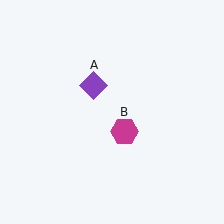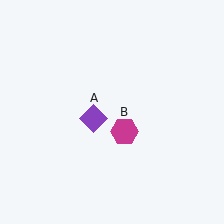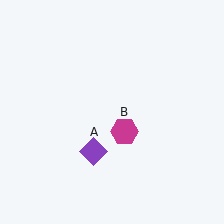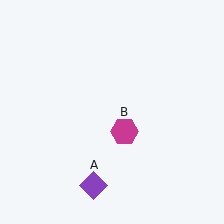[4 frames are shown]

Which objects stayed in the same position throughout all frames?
Magenta hexagon (object B) remained stationary.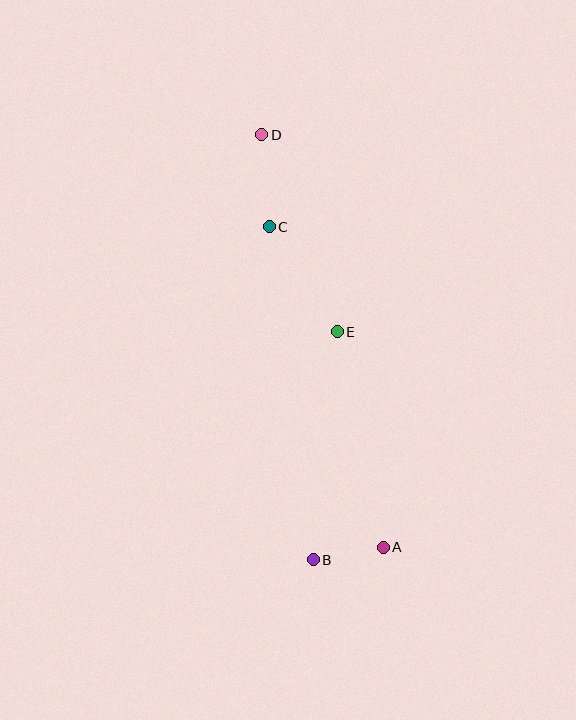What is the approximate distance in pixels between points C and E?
The distance between C and E is approximately 125 pixels.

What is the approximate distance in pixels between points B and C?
The distance between B and C is approximately 336 pixels.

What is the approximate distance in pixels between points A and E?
The distance between A and E is approximately 220 pixels.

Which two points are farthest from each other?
Points A and D are farthest from each other.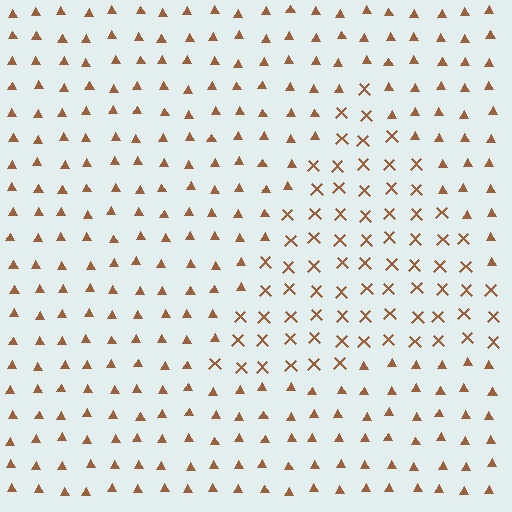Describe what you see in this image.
The image is filled with small brown elements arranged in a uniform grid. A triangle-shaped region contains X marks, while the surrounding area contains triangles. The boundary is defined purely by the change in element shape.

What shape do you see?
I see a triangle.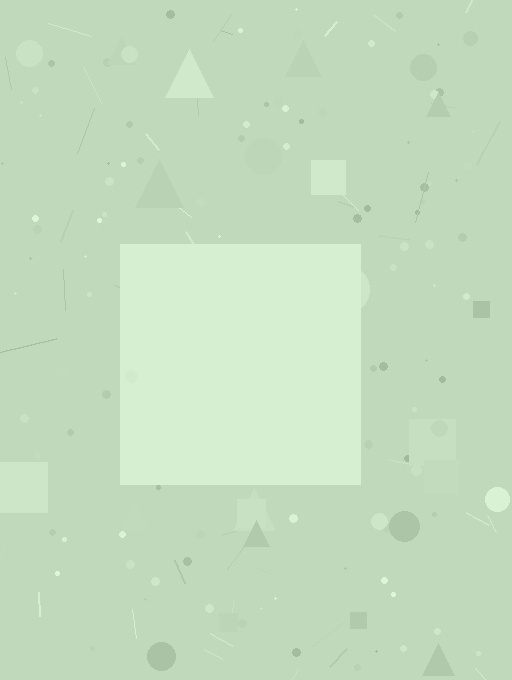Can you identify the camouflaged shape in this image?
The camouflaged shape is a square.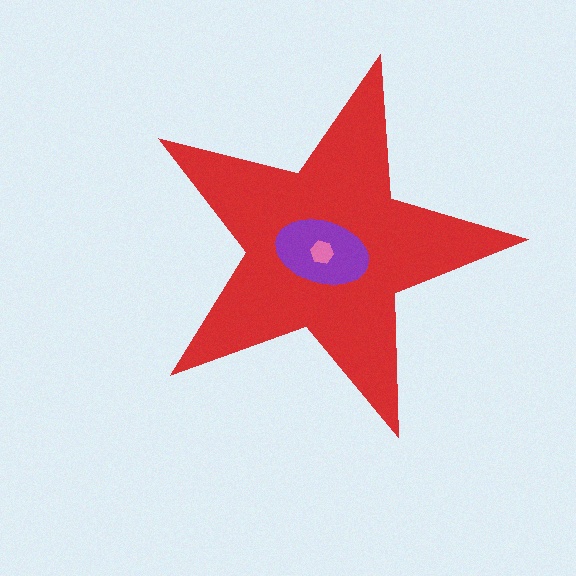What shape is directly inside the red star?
The purple ellipse.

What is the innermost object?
The pink hexagon.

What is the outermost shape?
The red star.